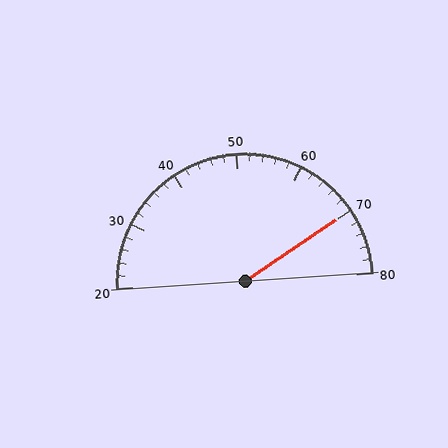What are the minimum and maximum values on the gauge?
The gauge ranges from 20 to 80.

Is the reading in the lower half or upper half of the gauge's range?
The reading is in the upper half of the range (20 to 80).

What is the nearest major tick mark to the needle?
The nearest major tick mark is 70.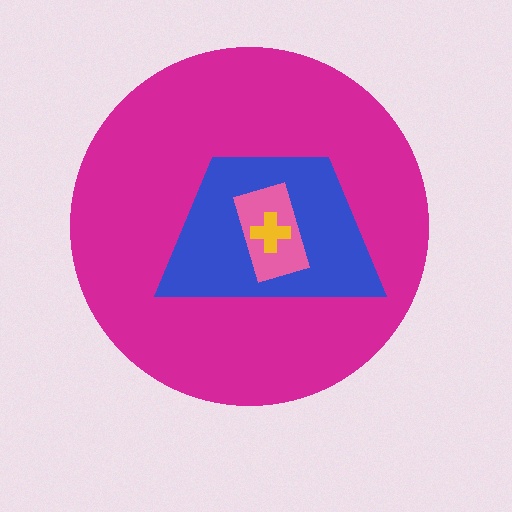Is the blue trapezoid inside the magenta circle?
Yes.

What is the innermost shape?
The yellow cross.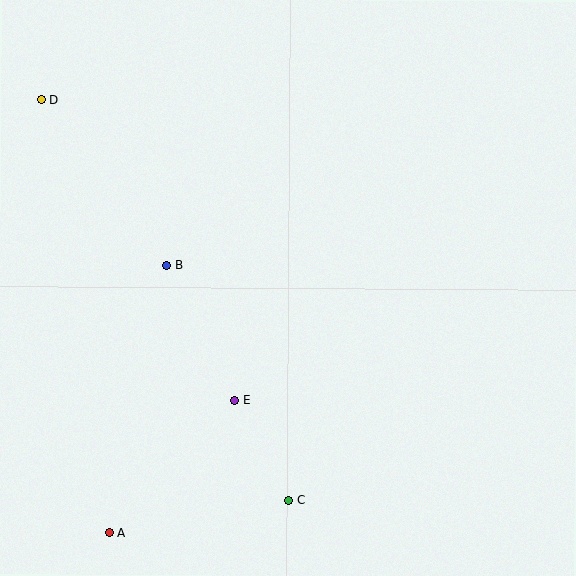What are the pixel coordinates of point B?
Point B is at (167, 265).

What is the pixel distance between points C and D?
The distance between C and D is 470 pixels.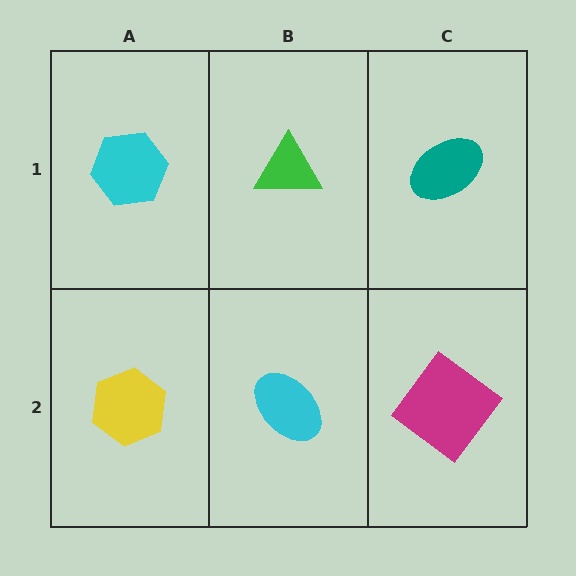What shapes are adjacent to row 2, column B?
A green triangle (row 1, column B), a yellow hexagon (row 2, column A), a magenta diamond (row 2, column C).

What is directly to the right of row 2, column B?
A magenta diamond.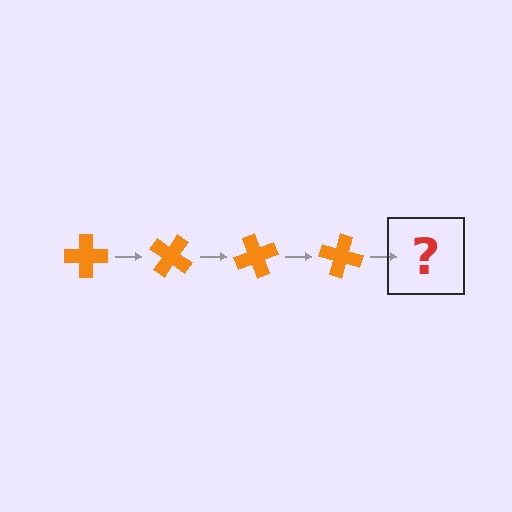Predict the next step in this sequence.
The next step is an orange cross rotated 140 degrees.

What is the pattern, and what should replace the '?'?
The pattern is that the cross rotates 35 degrees each step. The '?' should be an orange cross rotated 140 degrees.